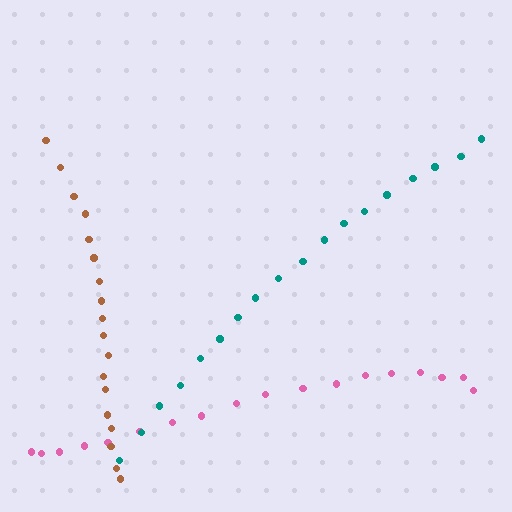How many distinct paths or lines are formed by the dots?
There are 3 distinct paths.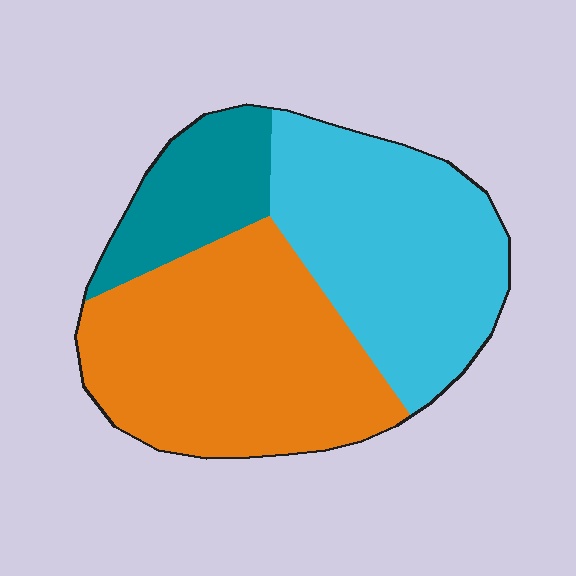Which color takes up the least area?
Teal, at roughly 15%.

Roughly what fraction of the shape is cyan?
Cyan takes up between a quarter and a half of the shape.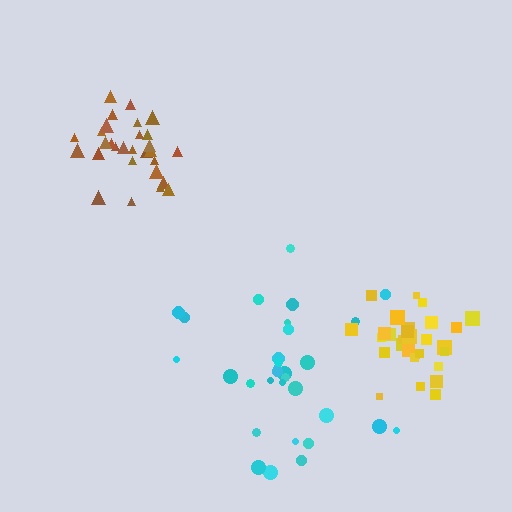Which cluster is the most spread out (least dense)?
Cyan.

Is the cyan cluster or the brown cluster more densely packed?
Brown.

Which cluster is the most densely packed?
Yellow.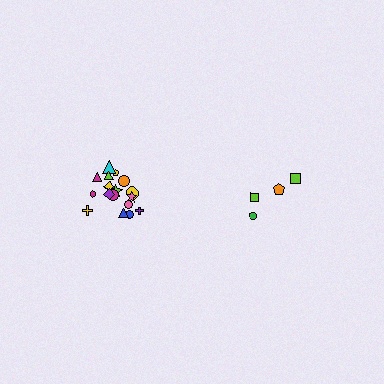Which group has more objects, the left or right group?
The left group.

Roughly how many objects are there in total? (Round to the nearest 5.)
Roughly 20 objects in total.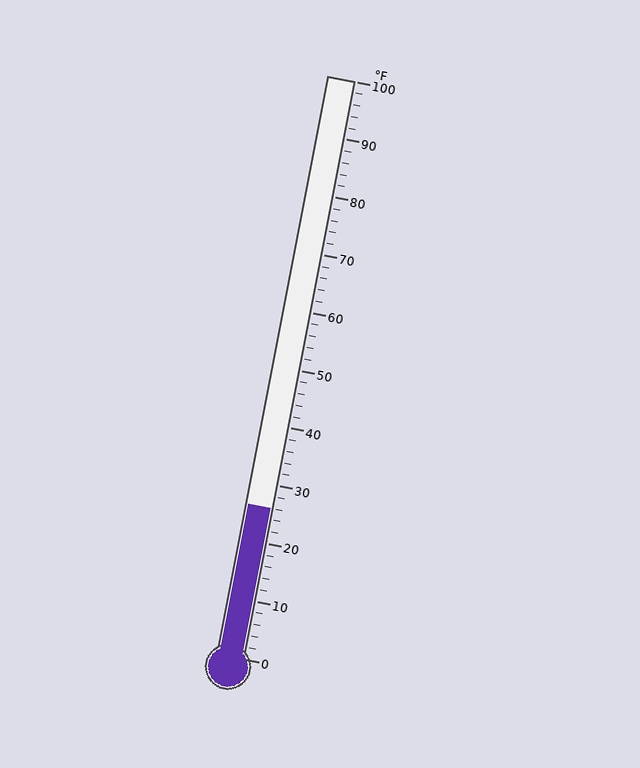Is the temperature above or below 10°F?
The temperature is above 10°F.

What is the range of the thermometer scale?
The thermometer scale ranges from 0°F to 100°F.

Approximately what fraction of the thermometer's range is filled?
The thermometer is filled to approximately 25% of its range.